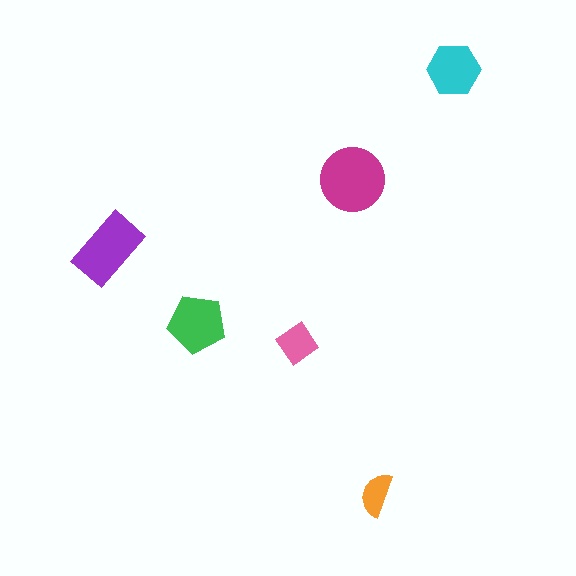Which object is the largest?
The magenta circle.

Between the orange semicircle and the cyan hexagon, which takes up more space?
The cyan hexagon.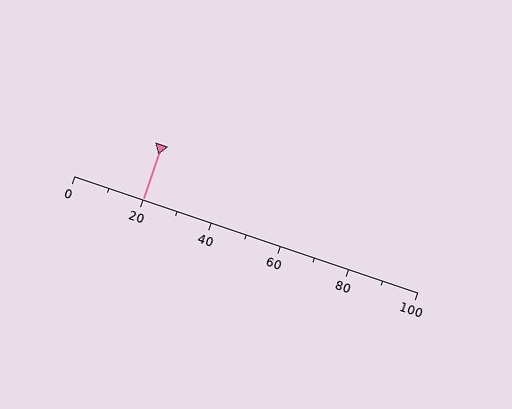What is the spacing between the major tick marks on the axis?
The major ticks are spaced 20 apart.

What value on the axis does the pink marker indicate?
The marker indicates approximately 20.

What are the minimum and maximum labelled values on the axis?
The axis runs from 0 to 100.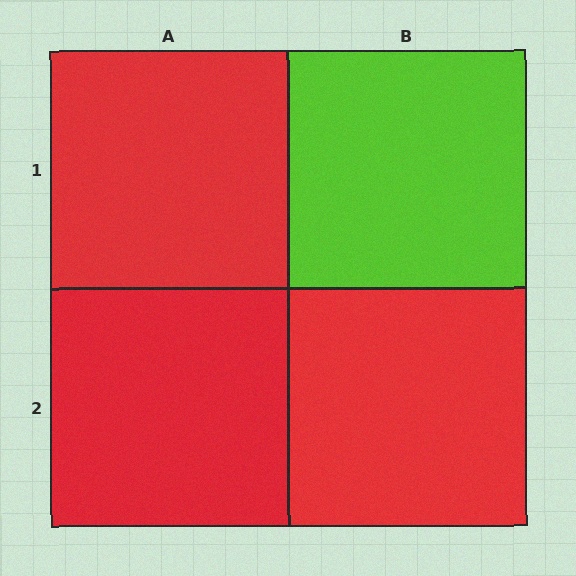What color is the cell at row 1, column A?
Red.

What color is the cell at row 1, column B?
Lime.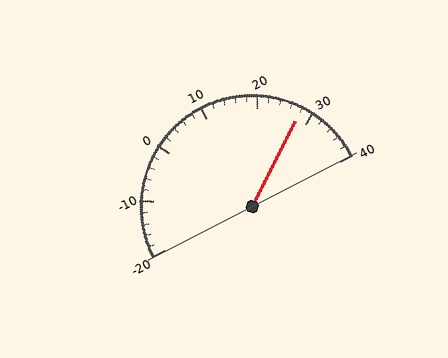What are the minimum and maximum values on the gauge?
The gauge ranges from -20 to 40.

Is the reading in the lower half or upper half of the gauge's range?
The reading is in the upper half of the range (-20 to 40).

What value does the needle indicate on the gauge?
The needle indicates approximately 28.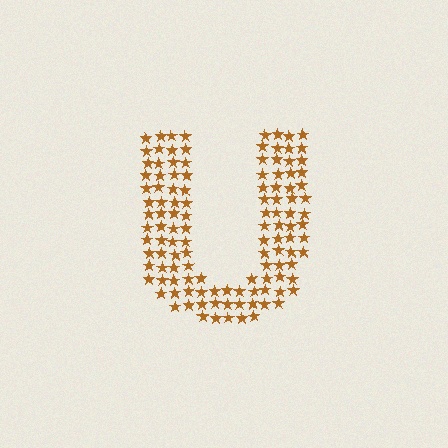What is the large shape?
The large shape is the letter U.